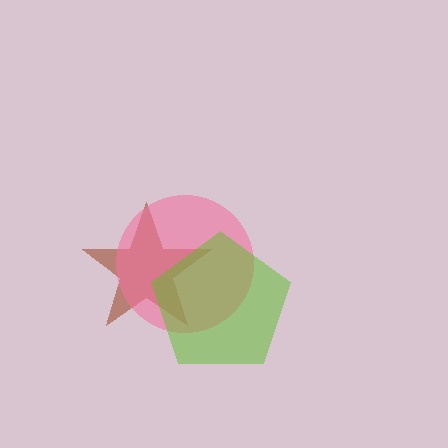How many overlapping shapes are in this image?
There are 3 overlapping shapes in the image.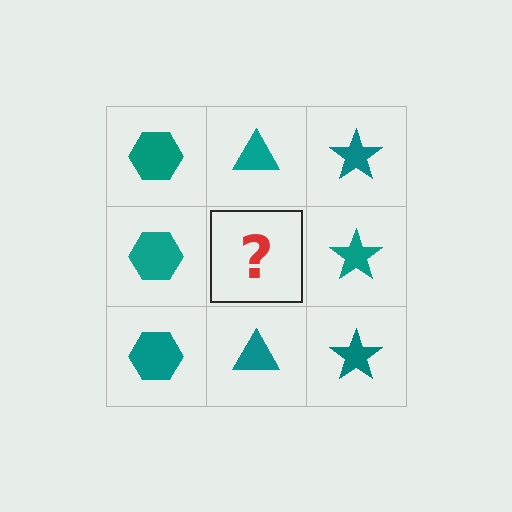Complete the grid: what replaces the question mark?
The question mark should be replaced with a teal triangle.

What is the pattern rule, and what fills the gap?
The rule is that each column has a consistent shape. The gap should be filled with a teal triangle.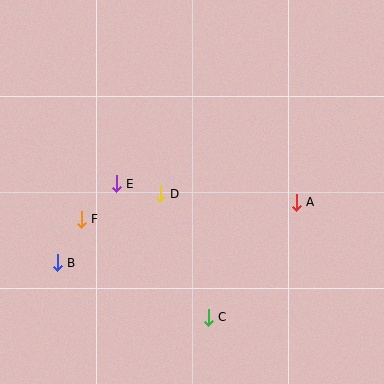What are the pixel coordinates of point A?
Point A is at (296, 202).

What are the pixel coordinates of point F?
Point F is at (81, 219).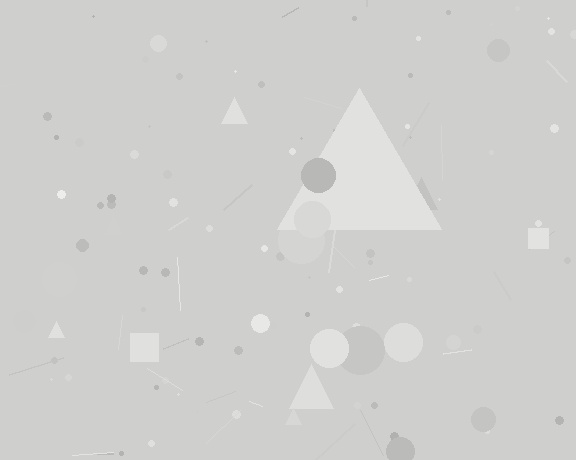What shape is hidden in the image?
A triangle is hidden in the image.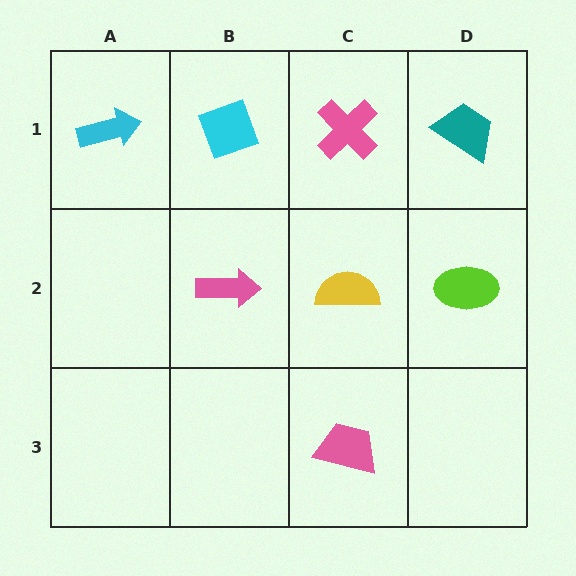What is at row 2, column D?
A lime ellipse.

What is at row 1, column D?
A teal trapezoid.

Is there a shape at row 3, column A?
No, that cell is empty.